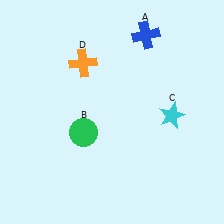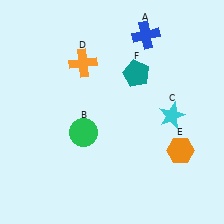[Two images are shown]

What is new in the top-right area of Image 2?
A teal pentagon (F) was added in the top-right area of Image 2.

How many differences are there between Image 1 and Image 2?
There are 2 differences between the two images.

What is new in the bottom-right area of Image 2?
An orange hexagon (E) was added in the bottom-right area of Image 2.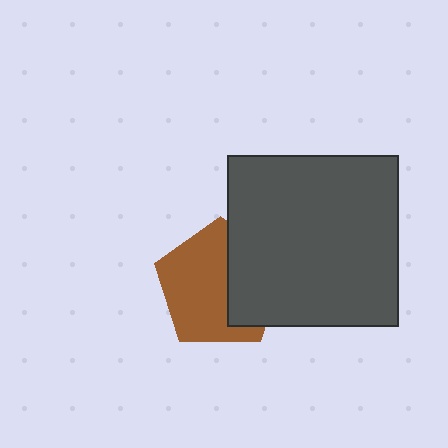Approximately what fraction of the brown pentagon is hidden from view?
Roughly 38% of the brown pentagon is hidden behind the dark gray square.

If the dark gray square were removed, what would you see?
You would see the complete brown pentagon.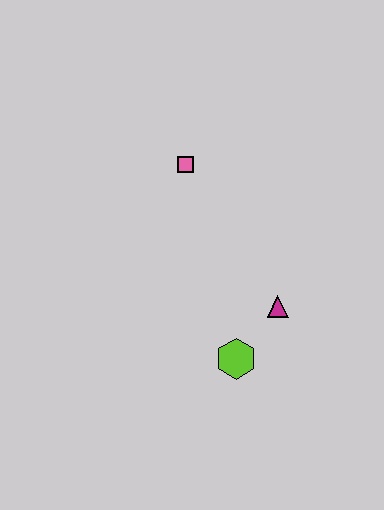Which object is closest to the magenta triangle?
The lime hexagon is closest to the magenta triangle.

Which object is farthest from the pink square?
The lime hexagon is farthest from the pink square.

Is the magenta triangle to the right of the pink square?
Yes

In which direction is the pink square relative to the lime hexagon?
The pink square is above the lime hexagon.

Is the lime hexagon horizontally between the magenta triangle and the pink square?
Yes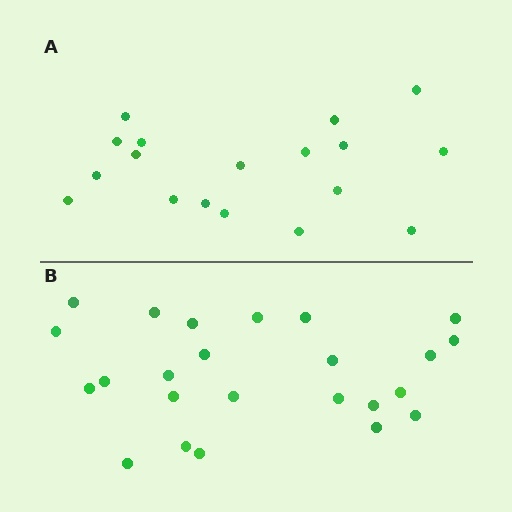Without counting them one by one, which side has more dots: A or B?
Region B (the bottom region) has more dots.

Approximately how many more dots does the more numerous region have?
Region B has about 6 more dots than region A.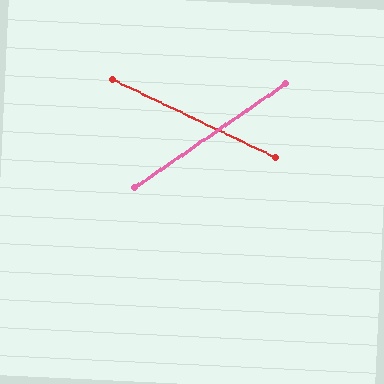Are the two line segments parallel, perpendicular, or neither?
Neither parallel nor perpendicular — they differ by about 60°.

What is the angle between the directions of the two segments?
Approximately 60 degrees.